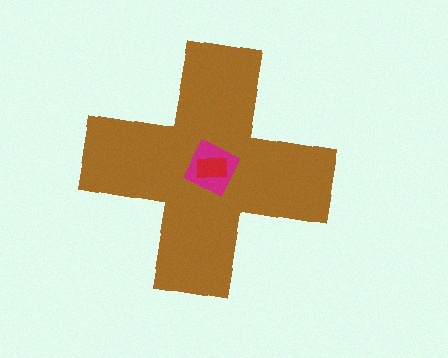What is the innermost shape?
The red rectangle.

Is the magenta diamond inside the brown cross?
Yes.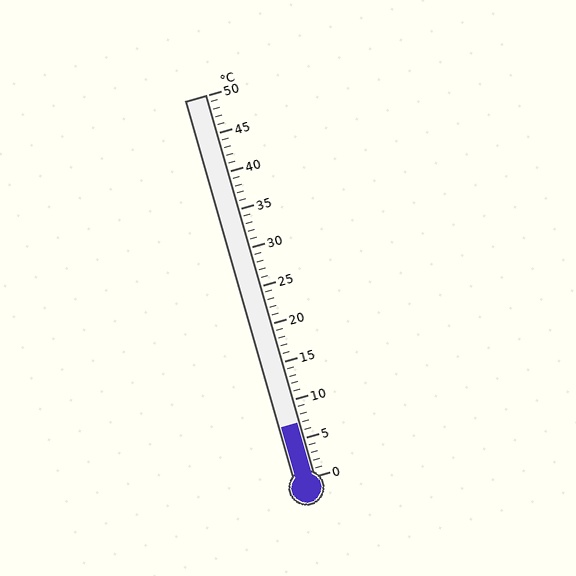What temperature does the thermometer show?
The thermometer shows approximately 7°C.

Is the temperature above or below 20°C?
The temperature is below 20°C.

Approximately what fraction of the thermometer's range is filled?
The thermometer is filled to approximately 15% of its range.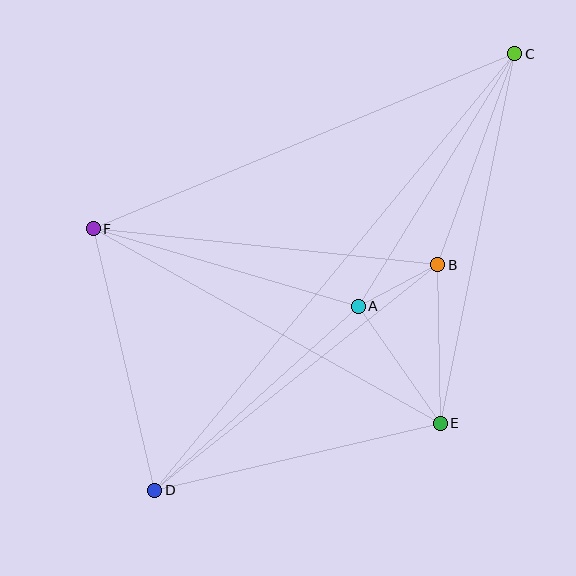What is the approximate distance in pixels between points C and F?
The distance between C and F is approximately 456 pixels.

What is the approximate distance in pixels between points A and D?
The distance between A and D is approximately 274 pixels.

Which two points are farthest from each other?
Points C and D are farthest from each other.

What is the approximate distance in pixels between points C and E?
The distance between C and E is approximately 377 pixels.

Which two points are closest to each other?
Points A and B are closest to each other.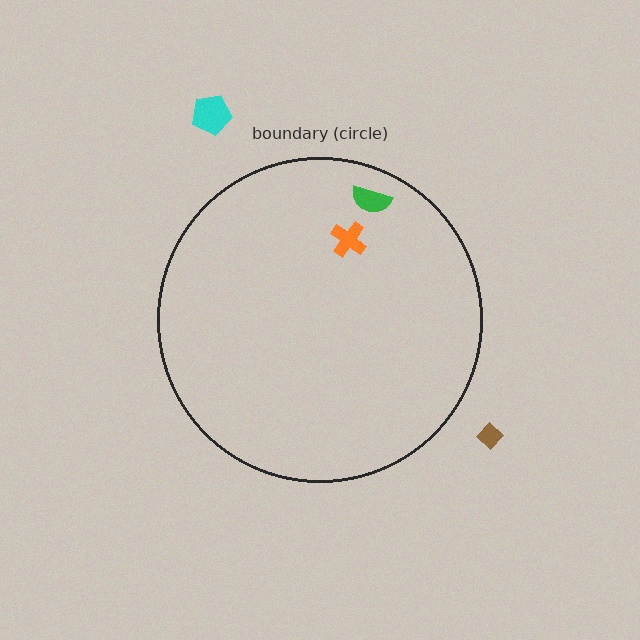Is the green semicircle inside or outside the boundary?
Inside.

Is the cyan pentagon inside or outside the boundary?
Outside.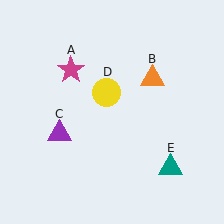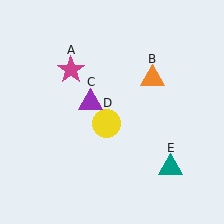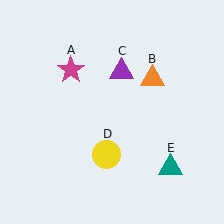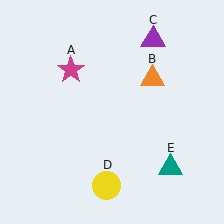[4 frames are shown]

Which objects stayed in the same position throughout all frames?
Magenta star (object A) and orange triangle (object B) and teal triangle (object E) remained stationary.